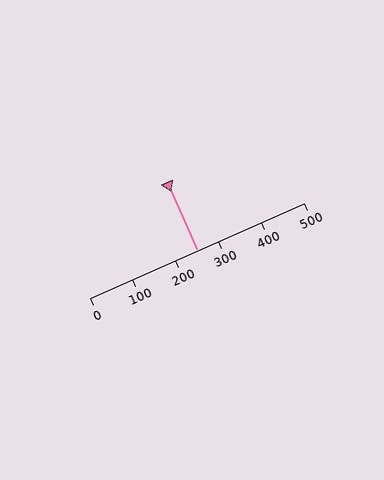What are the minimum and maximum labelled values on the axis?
The axis runs from 0 to 500.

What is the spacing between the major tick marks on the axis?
The major ticks are spaced 100 apart.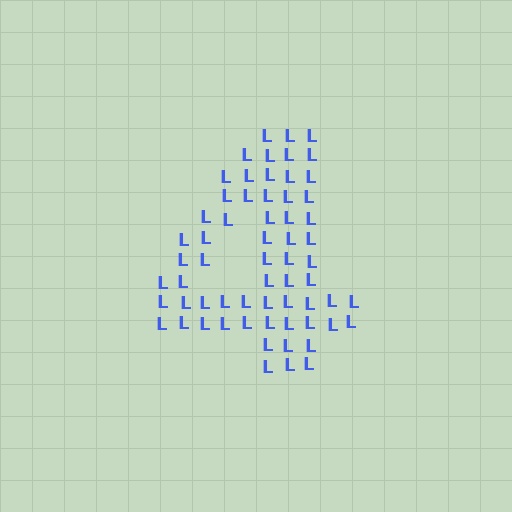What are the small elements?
The small elements are letter L's.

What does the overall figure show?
The overall figure shows the digit 4.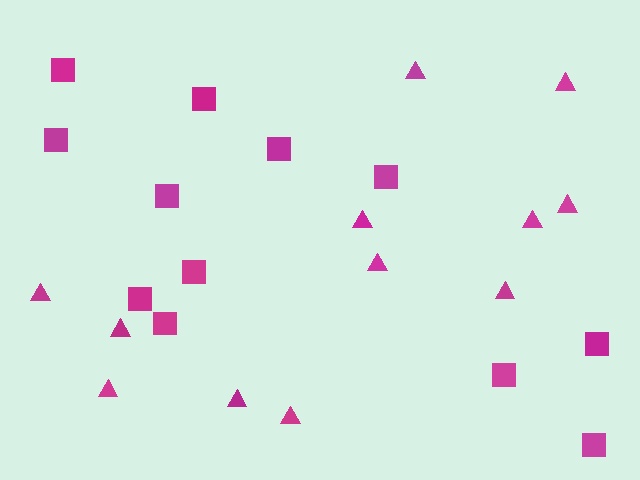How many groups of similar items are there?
There are 2 groups: one group of triangles (12) and one group of squares (12).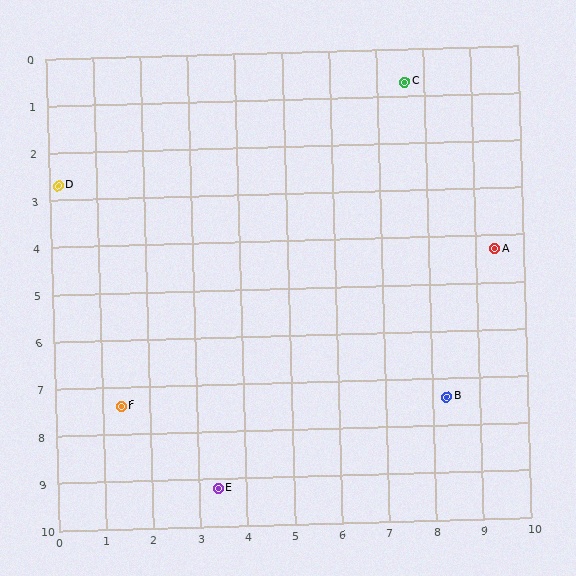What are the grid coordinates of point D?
Point D is at approximately (0.2, 2.7).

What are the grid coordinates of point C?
Point C is at approximately (7.6, 0.7).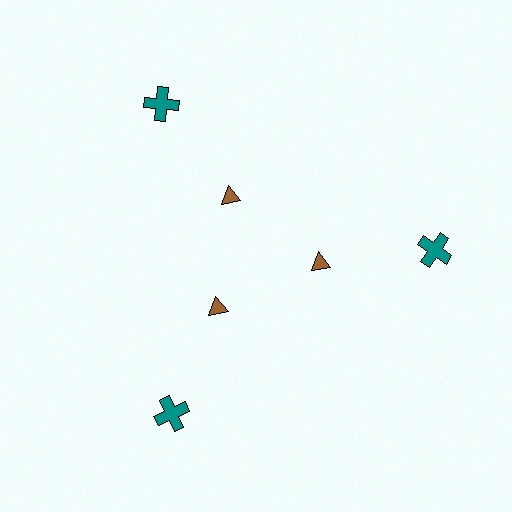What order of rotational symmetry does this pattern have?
This pattern has 3-fold rotational symmetry.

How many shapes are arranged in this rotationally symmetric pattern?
There are 6 shapes, arranged in 3 groups of 2.